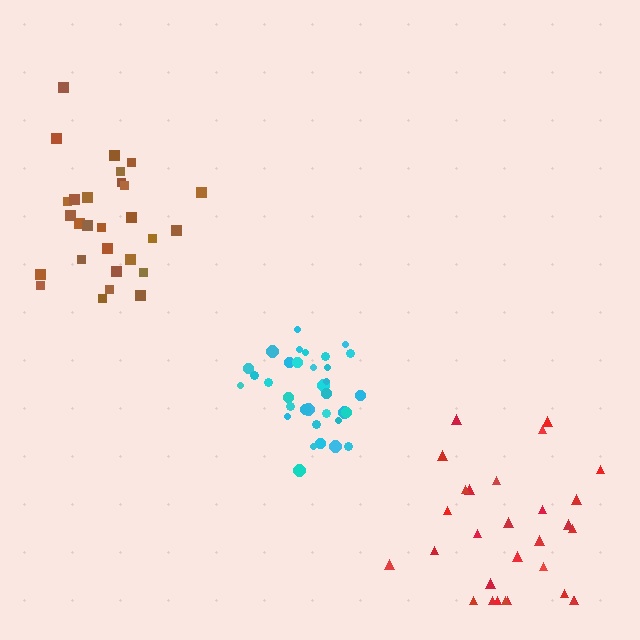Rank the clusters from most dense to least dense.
cyan, brown, red.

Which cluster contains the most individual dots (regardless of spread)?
Cyan (34).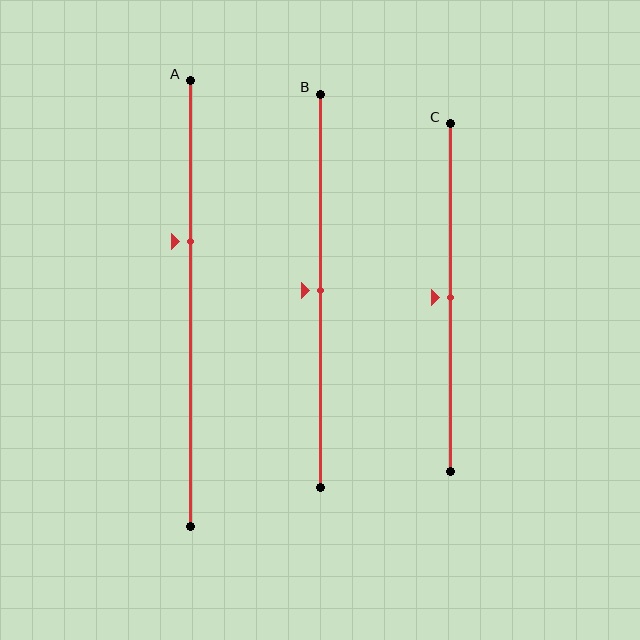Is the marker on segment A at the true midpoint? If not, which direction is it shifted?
No, the marker on segment A is shifted upward by about 14% of the segment length.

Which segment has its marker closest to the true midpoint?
Segment B has its marker closest to the true midpoint.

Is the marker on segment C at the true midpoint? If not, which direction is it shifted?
Yes, the marker on segment C is at the true midpoint.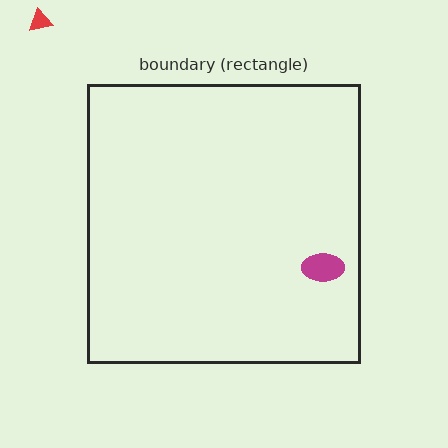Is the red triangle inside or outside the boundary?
Outside.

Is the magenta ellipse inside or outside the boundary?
Inside.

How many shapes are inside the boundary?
1 inside, 1 outside.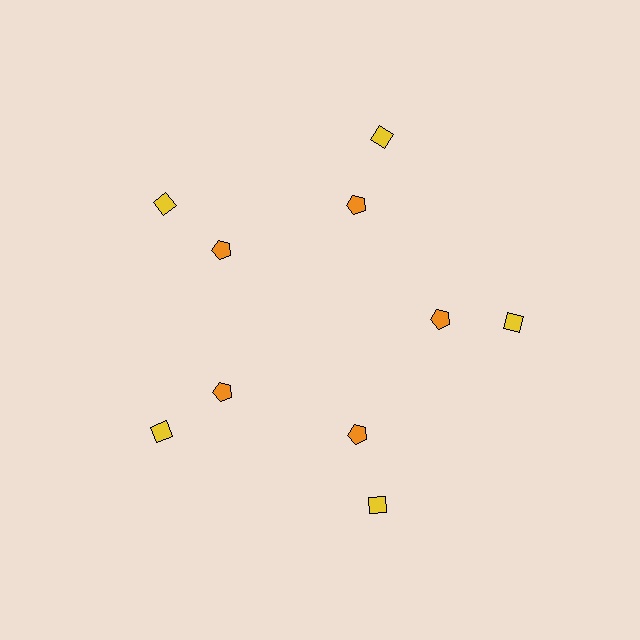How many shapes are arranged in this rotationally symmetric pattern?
There are 10 shapes, arranged in 5 groups of 2.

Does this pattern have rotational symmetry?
Yes, this pattern has 5-fold rotational symmetry. It looks the same after rotating 72 degrees around the center.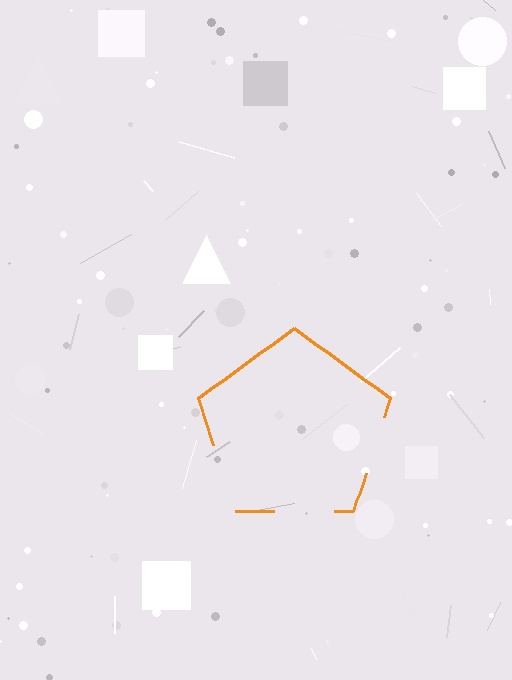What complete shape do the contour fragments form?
The contour fragments form a pentagon.